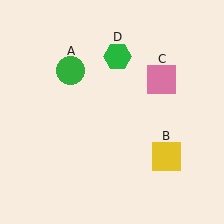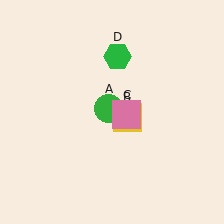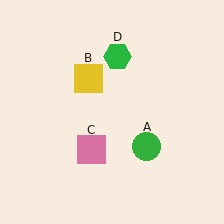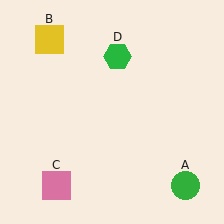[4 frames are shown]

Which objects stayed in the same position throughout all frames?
Green hexagon (object D) remained stationary.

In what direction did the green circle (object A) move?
The green circle (object A) moved down and to the right.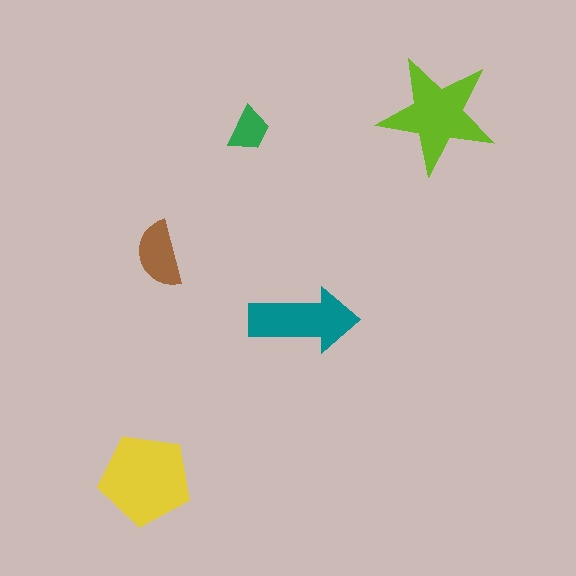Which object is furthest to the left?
The yellow pentagon is leftmost.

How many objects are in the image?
There are 5 objects in the image.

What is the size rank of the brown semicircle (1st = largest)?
4th.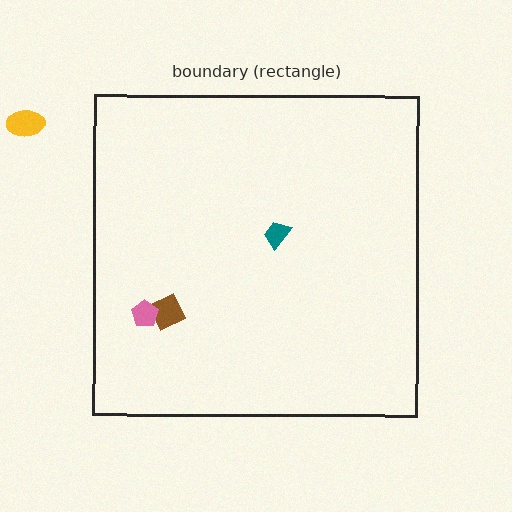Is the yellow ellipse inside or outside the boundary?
Outside.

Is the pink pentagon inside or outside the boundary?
Inside.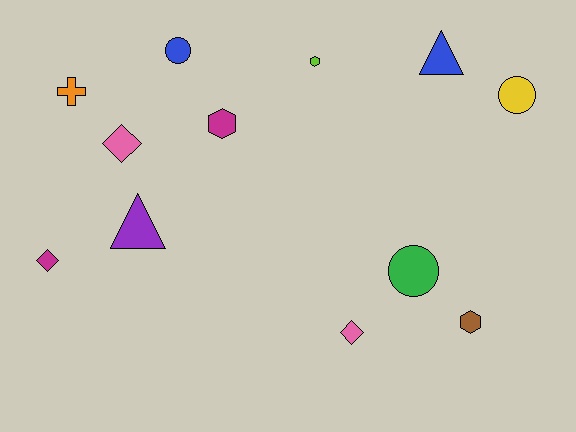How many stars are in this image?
There are no stars.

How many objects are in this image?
There are 12 objects.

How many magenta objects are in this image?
There are 2 magenta objects.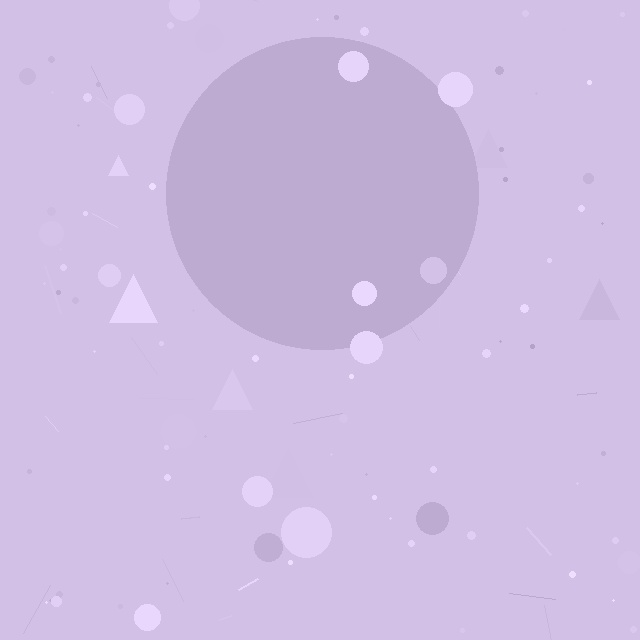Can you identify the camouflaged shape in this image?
The camouflaged shape is a circle.